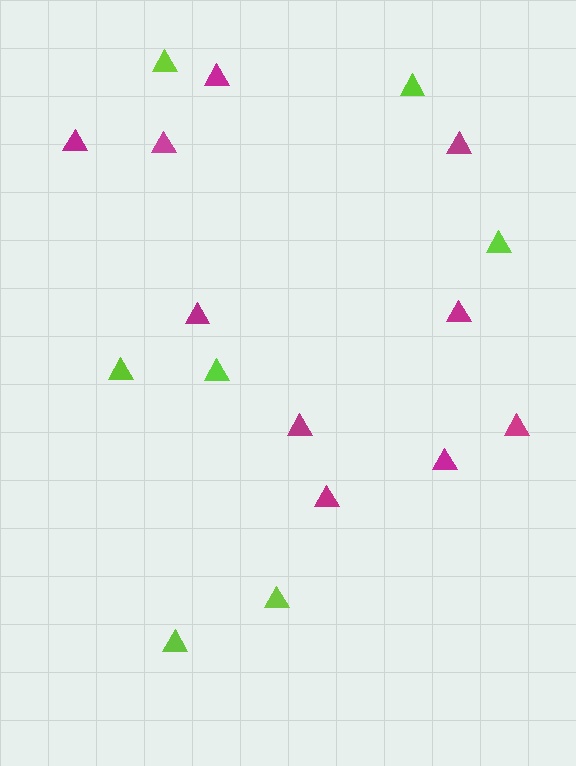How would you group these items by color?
There are 2 groups: one group of lime triangles (7) and one group of magenta triangles (10).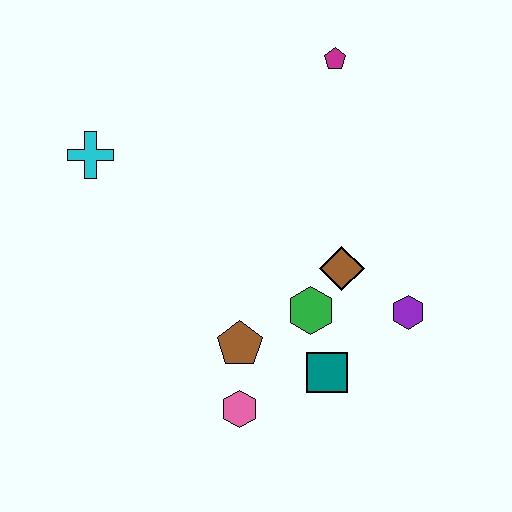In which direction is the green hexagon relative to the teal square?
The green hexagon is above the teal square.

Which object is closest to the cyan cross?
The brown pentagon is closest to the cyan cross.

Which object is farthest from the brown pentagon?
The magenta pentagon is farthest from the brown pentagon.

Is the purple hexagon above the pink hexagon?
Yes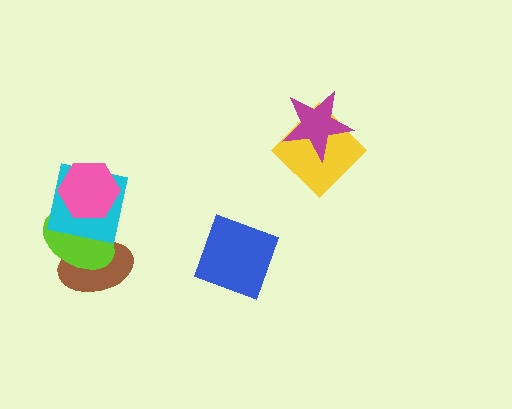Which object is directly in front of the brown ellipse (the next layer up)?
The lime ellipse is directly in front of the brown ellipse.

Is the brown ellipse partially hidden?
Yes, it is partially covered by another shape.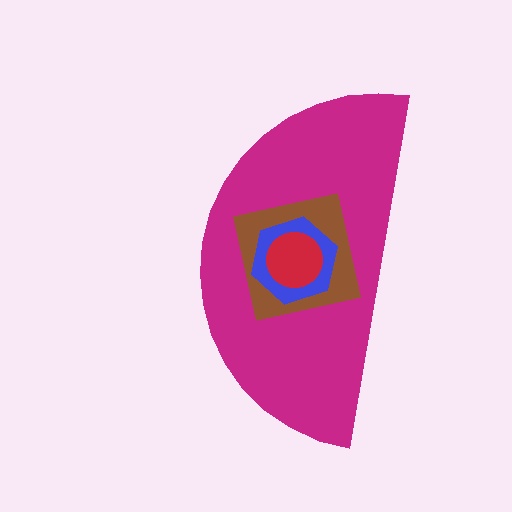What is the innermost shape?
The red circle.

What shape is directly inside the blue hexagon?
The red circle.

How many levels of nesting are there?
4.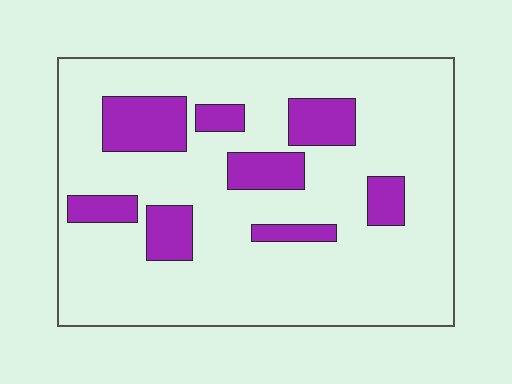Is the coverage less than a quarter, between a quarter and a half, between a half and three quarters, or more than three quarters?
Less than a quarter.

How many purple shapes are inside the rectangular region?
8.